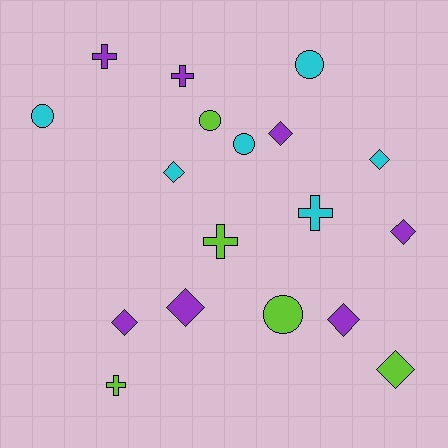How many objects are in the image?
There are 18 objects.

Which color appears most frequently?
Purple, with 7 objects.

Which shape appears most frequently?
Diamond, with 8 objects.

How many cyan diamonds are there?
There are 2 cyan diamonds.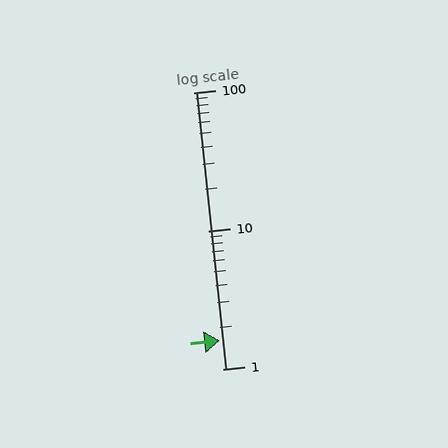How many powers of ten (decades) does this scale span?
The scale spans 2 decades, from 1 to 100.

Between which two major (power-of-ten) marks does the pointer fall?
The pointer is between 1 and 10.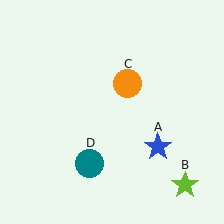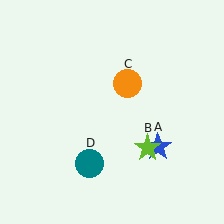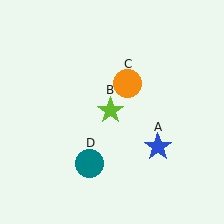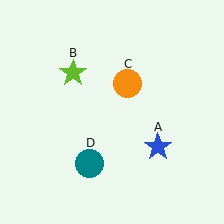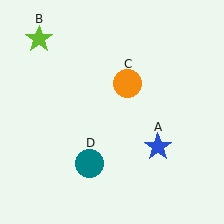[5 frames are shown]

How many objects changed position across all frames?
1 object changed position: lime star (object B).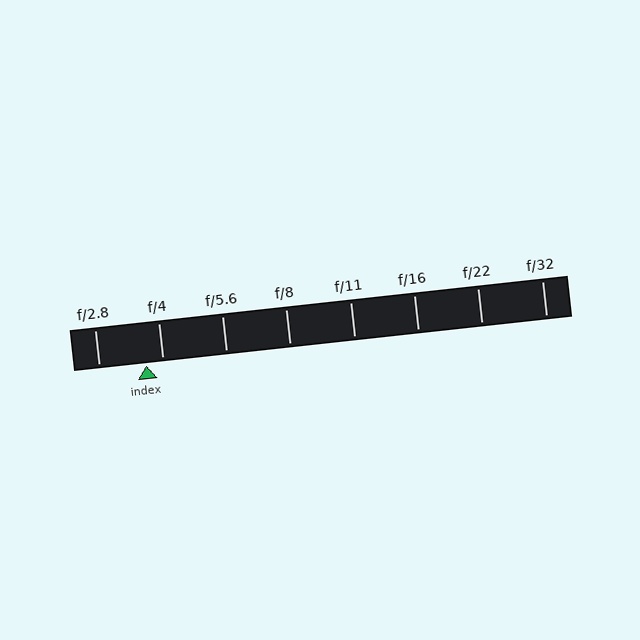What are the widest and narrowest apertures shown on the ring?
The widest aperture shown is f/2.8 and the narrowest is f/32.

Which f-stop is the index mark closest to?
The index mark is closest to f/4.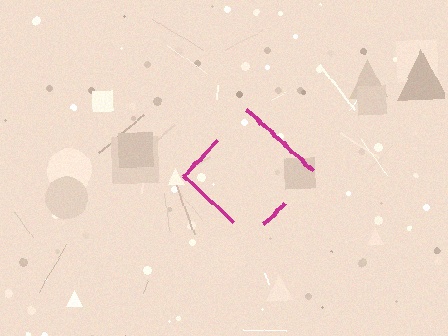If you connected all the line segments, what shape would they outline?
They would outline a diamond.